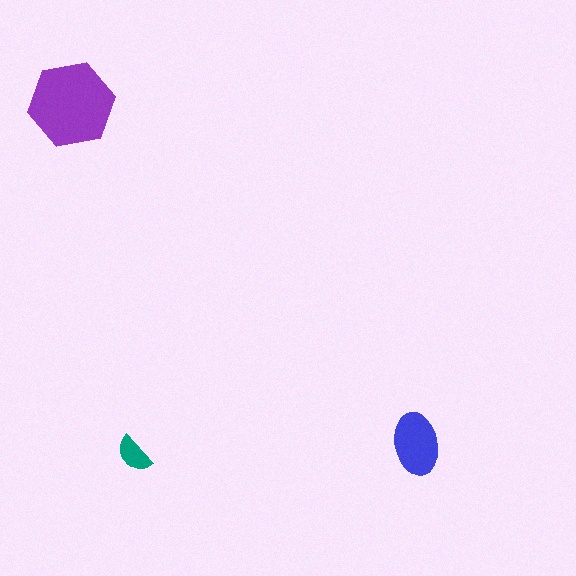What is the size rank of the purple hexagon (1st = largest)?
1st.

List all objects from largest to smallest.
The purple hexagon, the blue ellipse, the teal semicircle.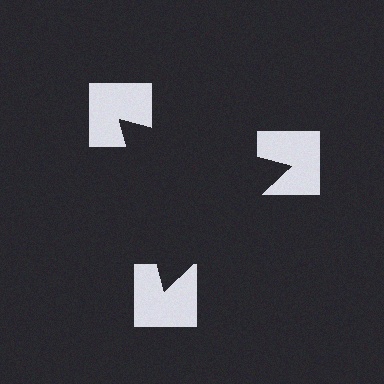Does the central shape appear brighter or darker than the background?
It typically appears slightly darker than the background, even though no actual brightness change is drawn.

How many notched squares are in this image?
There are 3 — one at each vertex of the illusory triangle.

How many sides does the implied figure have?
3 sides.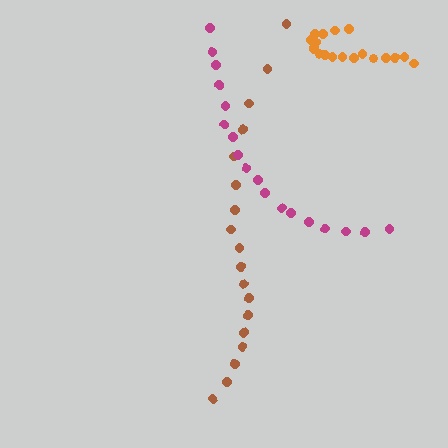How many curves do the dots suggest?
There are 3 distinct paths.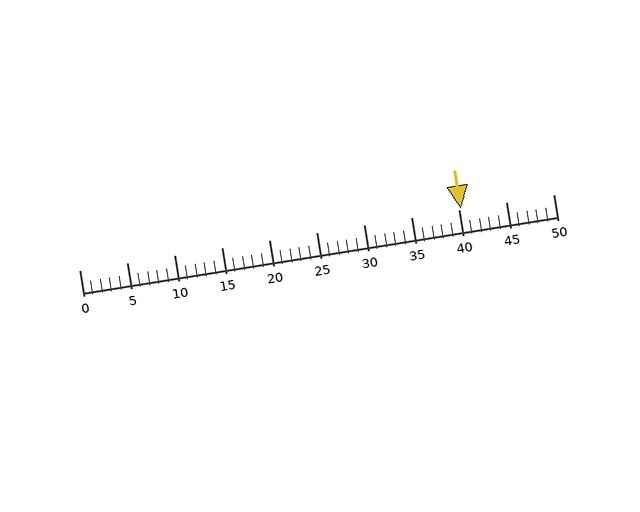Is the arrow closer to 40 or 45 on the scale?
The arrow is closer to 40.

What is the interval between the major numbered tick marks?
The major tick marks are spaced 5 units apart.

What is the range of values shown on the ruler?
The ruler shows values from 0 to 50.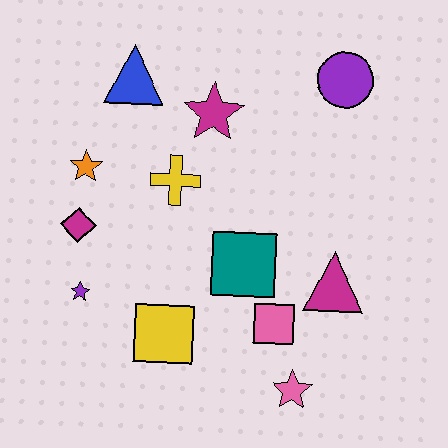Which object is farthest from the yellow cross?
The pink star is farthest from the yellow cross.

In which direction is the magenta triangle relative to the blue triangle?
The magenta triangle is to the right of the blue triangle.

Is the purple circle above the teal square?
Yes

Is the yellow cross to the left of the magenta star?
Yes